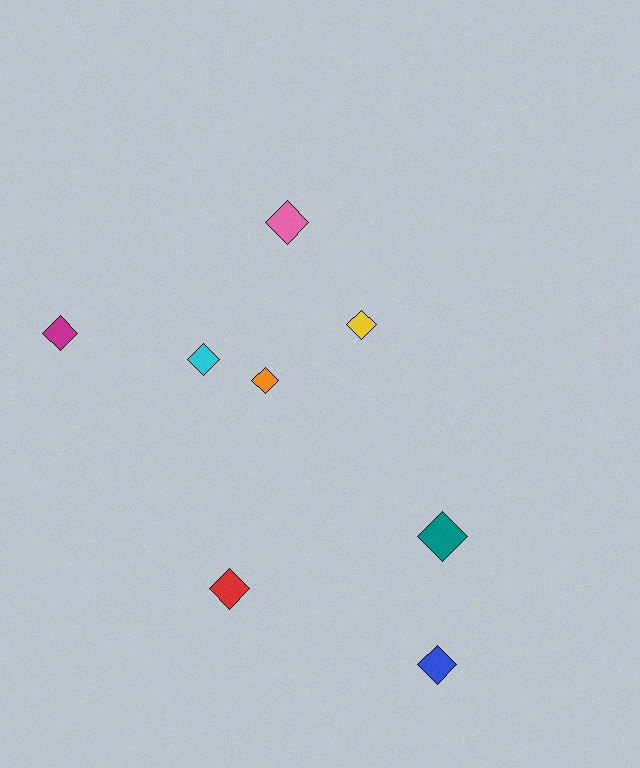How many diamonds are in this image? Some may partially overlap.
There are 8 diamonds.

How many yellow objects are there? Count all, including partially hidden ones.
There is 1 yellow object.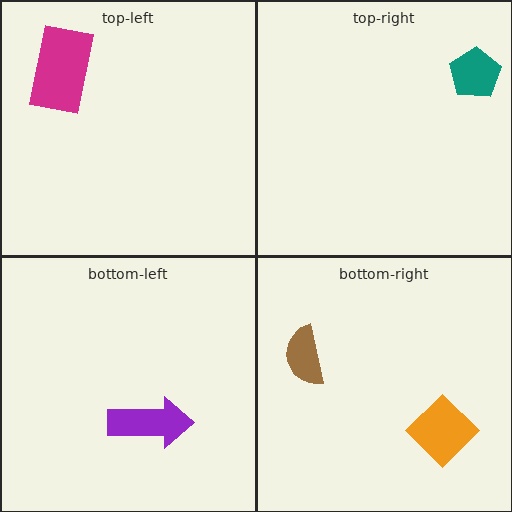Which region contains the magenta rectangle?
The top-left region.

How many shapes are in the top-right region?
1.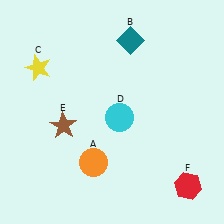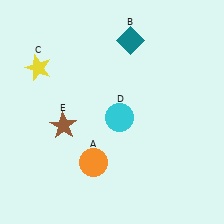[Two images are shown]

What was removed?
The red hexagon (F) was removed in Image 2.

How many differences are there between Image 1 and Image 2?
There is 1 difference between the two images.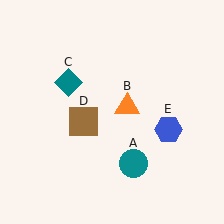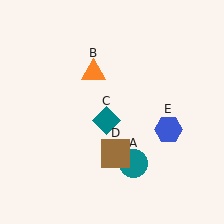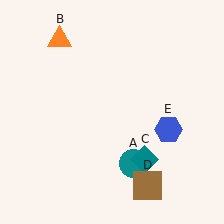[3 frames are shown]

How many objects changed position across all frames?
3 objects changed position: orange triangle (object B), teal diamond (object C), brown square (object D).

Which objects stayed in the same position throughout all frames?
Teal circle (object A) and blue hexagon (object E) remained stationary.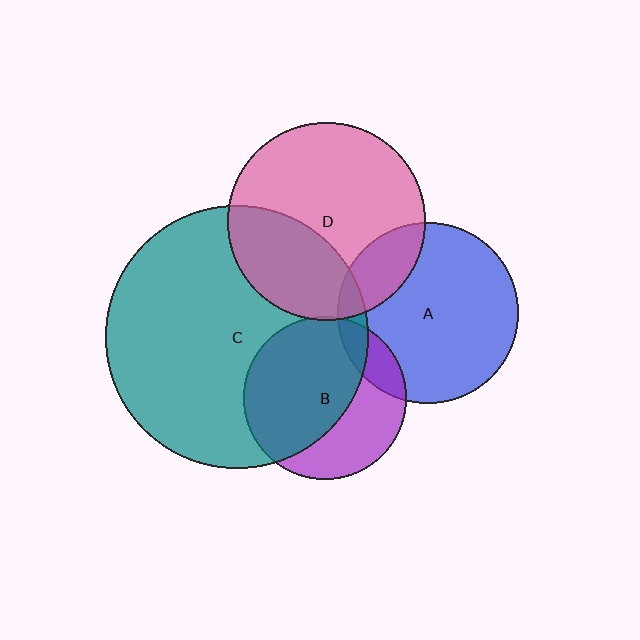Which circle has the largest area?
Circle C (teal).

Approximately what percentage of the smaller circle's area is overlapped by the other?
Approximately 20%.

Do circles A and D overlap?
Yes.